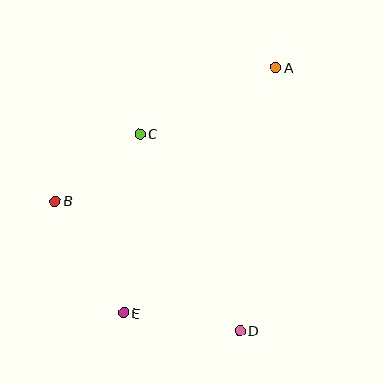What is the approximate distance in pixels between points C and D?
The distance between C and D is approximately 221 pixels.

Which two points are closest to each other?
Points B and C are closest to each other.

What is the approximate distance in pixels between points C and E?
The distance between C and E is approximately 179 pixels.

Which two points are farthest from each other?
Points A and E are farthest from each other.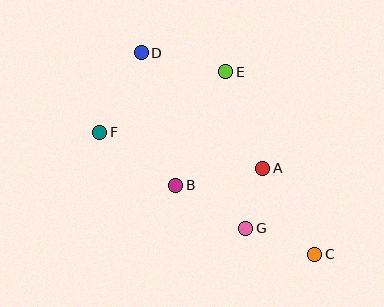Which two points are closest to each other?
Points A and G are closest to each other.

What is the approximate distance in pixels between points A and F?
The distance between A and F is approximately 167 pixels.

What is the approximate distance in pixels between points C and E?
The distance between C and E is approximately 203 pixels.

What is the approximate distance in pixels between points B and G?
The distance between B and G is approximately 82 pixels.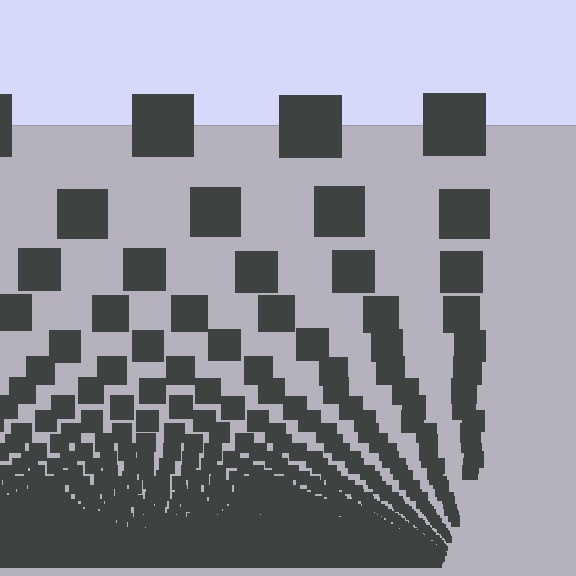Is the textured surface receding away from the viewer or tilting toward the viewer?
The surface appears to tilt toward the viewer. Texture elements get larger and sparser toward the top.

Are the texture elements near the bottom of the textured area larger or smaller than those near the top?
Smaller. The gradient is inverted — elements near the bottom are smaller and denser.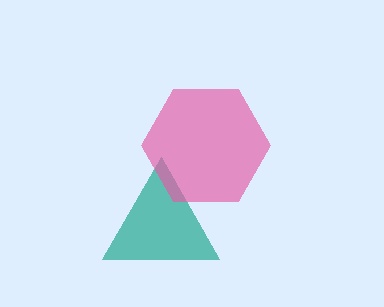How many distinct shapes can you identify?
There are 2 distinct shapes: a teal triangle, a pink hexagon.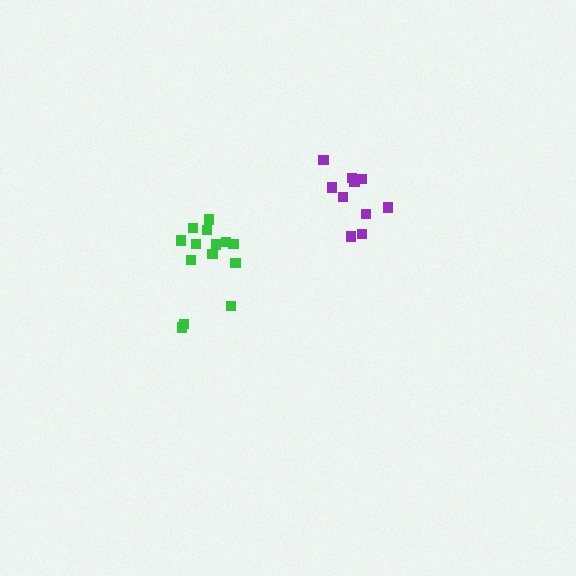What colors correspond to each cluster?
The clusters are colored: green, purple.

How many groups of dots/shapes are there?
There are 2 groups.